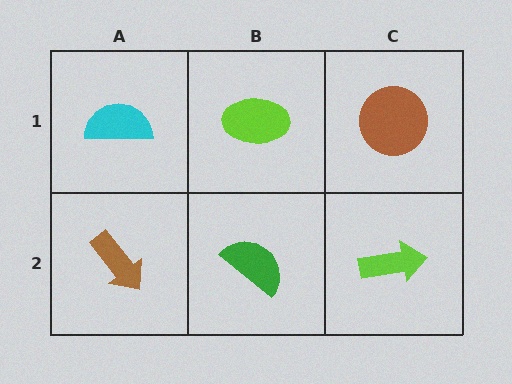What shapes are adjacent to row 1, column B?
A green semicircle (row 2, column B), a cyan semicircle (row 1, column A), a brown circle (row 1, column C).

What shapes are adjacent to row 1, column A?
A brown arrow (row 2, column A), a lime ellipse (row 1, column B).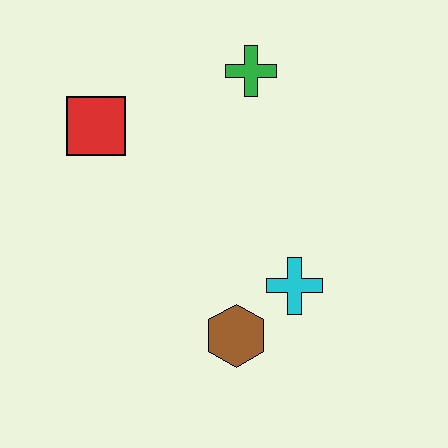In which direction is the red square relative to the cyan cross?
The red square is to the left of the cyan cross.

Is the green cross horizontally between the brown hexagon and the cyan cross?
Yes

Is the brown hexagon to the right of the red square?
Yes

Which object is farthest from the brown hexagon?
The green cross is farthest from the brown hexagon.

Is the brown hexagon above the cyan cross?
No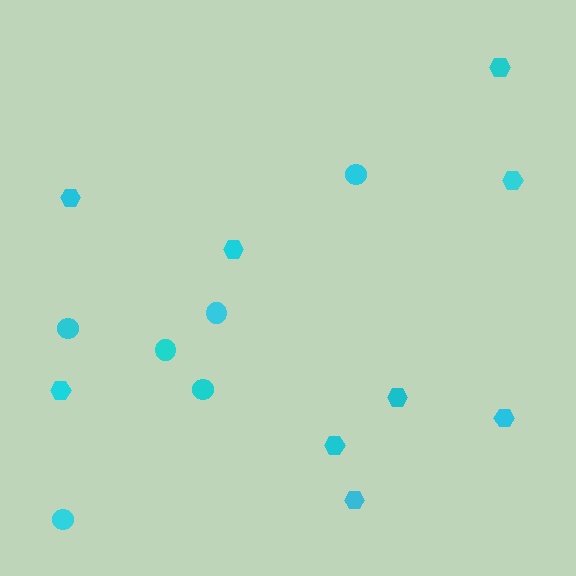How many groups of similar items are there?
There are 2 groups: one group of hexagons (9) and one group of circles (6).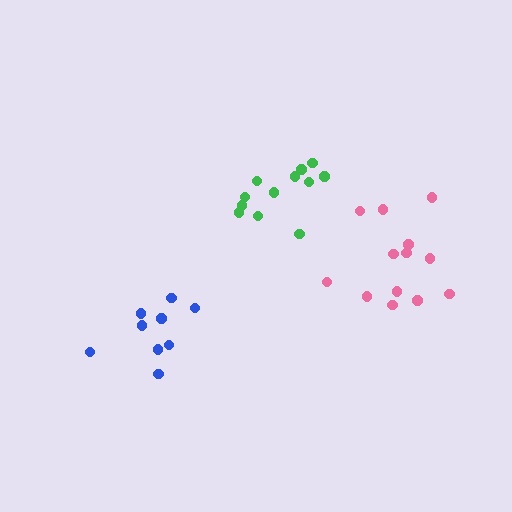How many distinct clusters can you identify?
There are 3 distinct clusters.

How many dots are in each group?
Group 1: 9 dots, Group 2: 12 dots, Group 3: 13 dots (34 total).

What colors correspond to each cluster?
The clusters are colored: blue, green, pink.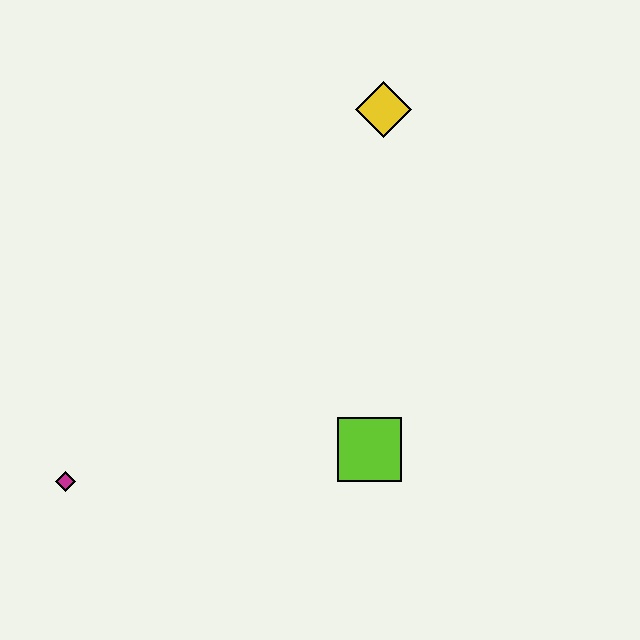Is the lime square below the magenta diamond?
No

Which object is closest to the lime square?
The magenta diamond is closest to the lime square.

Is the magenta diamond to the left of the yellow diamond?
Yes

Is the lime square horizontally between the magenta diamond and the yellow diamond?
Yes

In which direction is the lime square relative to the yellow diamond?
The lime square is below the yellow diamond.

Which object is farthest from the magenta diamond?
The yellow diamond is farthest from the magenta diamond.